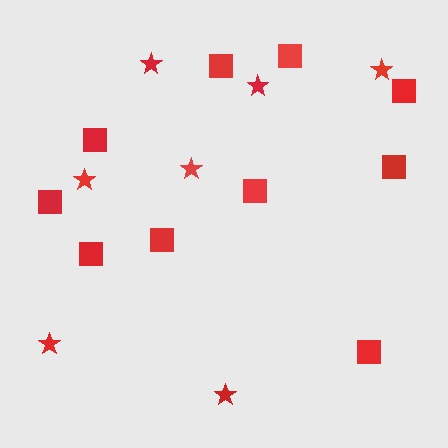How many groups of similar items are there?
There are 2 groups: one group of stars (7) and one group of squares (10).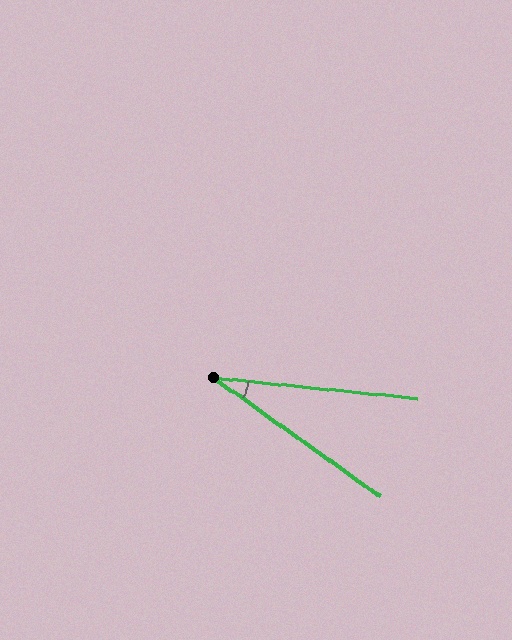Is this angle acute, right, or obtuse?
It is acute.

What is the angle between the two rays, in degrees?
Approximately 30 degrees.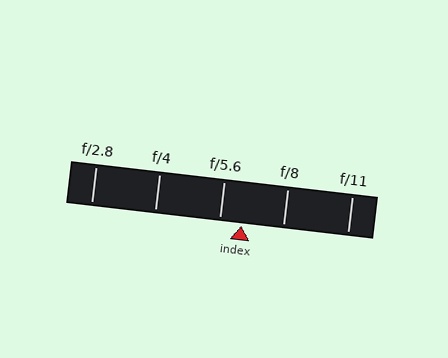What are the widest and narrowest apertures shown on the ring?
The widest aperture shown is f/2.8 and the narrowest is f/11.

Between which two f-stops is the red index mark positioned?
The index mark is between f/5.6 and f/8.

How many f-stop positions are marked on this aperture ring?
There are 5 f-stop positions marked.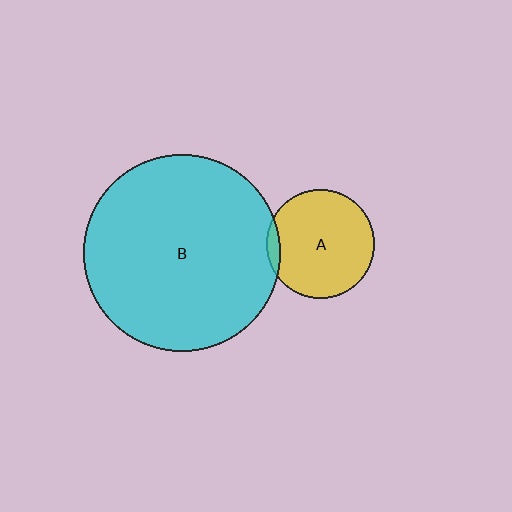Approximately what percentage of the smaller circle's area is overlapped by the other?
Approximately 5%.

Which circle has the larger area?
Circle B (cyan).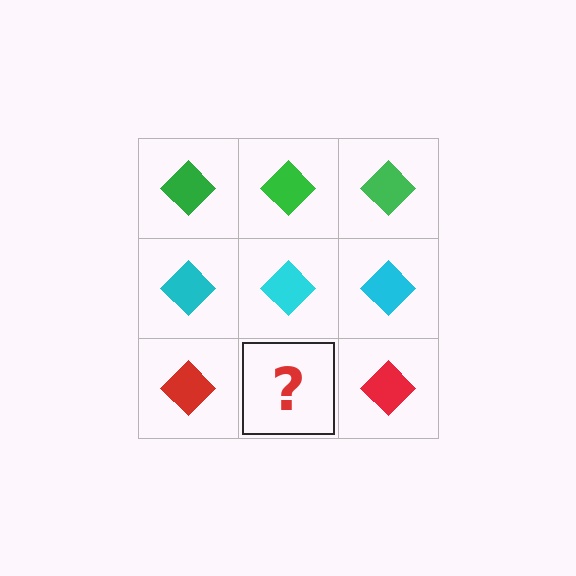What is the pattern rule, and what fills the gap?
The rule is that each row has a consistent color. The gap should be filled with a red diamond.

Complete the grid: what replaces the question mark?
The question mark should be replaced with a red diamond.